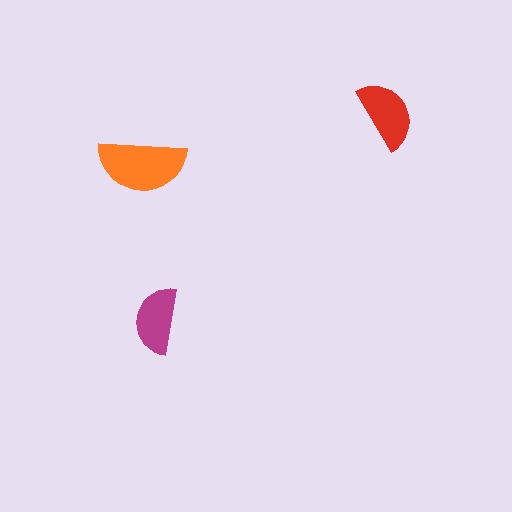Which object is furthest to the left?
The orange semicircle is leftmost.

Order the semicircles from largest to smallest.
the orange one, the red one, the magenta one.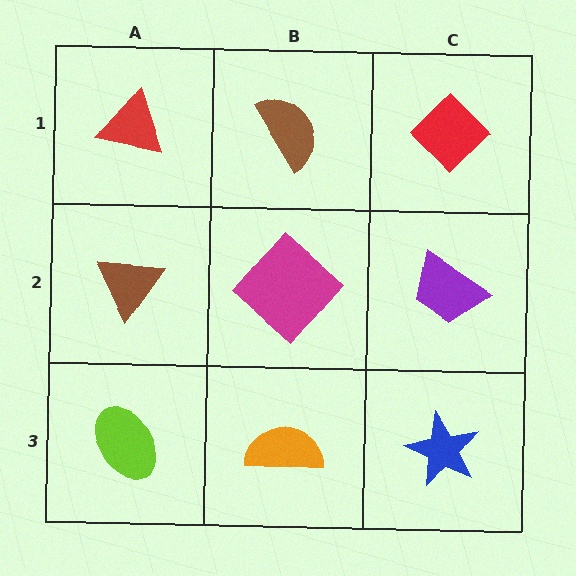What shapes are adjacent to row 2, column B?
A brown semicircle (row 1, column B), an orange semicircle (row 3, column B), a brown triangle (row 2, column A), a purple trapezoid (row 2, column C).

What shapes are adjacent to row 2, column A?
A red triangle (row 1, column A), a lime ellipse (row 3, column A), a magenta diamond (row 2, column B).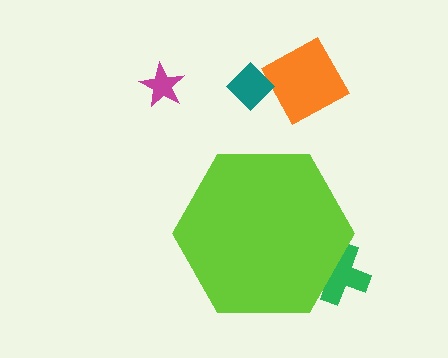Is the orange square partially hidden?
No, the orange square is fully visible.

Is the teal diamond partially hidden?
No, the teal diamond is fully visible.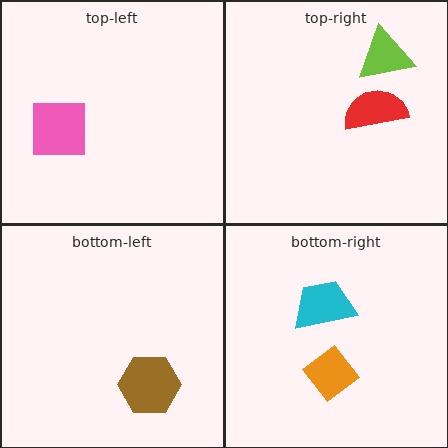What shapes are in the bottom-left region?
The brown hexagon.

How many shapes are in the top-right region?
2.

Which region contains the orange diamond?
The bottom-right region.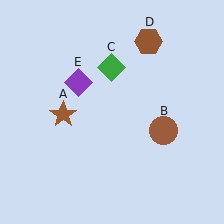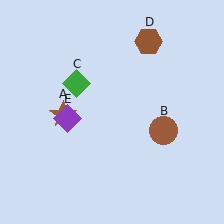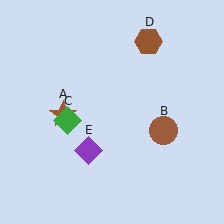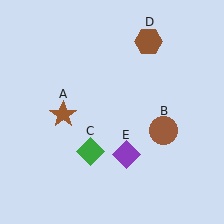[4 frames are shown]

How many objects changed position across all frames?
2 objects changed position: green diamond (object C), purple diamond (object E).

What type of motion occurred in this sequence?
The green diamond (object C), purple diamond (object E) rotated counterclockwise around the center of the scene.